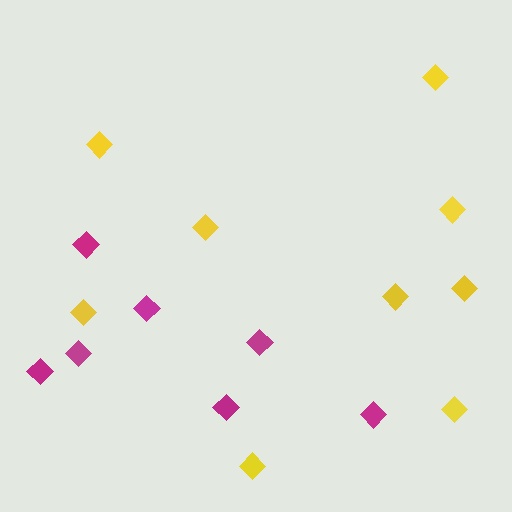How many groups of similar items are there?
There are 2 groups: one group of yellow diamonds (9) and one group of magenta diamonds (7).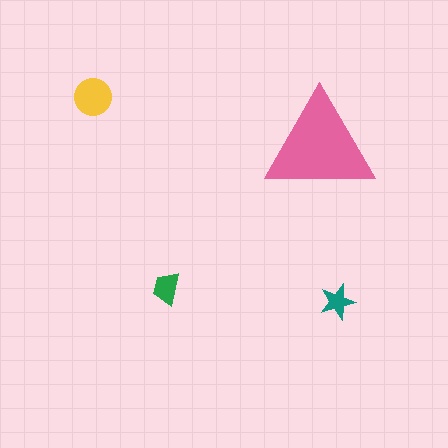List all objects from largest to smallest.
The pink triangle, the yellow circle, the green trapezoid, the teal star.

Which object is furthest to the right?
The teal star is rightmost.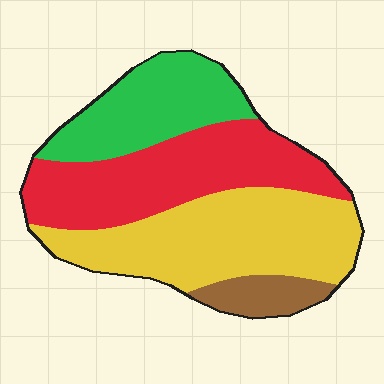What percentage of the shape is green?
Green covers around 20% of the shape.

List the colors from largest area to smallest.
From largest to smallest: yellow, red, green, brown.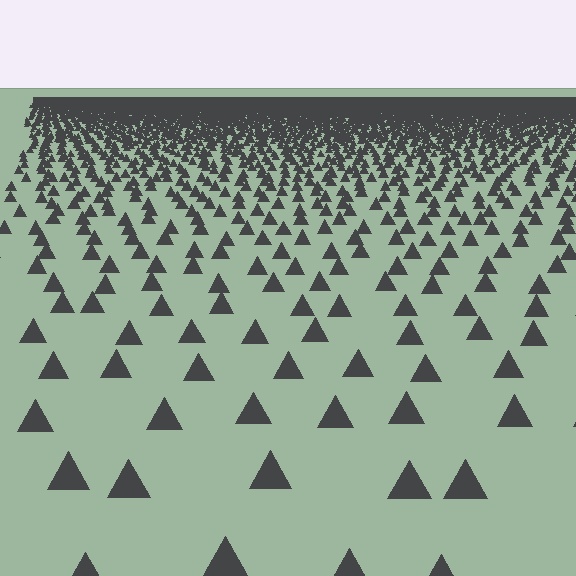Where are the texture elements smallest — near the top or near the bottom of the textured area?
Near the top.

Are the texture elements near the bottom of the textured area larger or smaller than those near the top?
Larger. Near the bottom, elements are closer to the viewer and appear at a bigger on-screen size.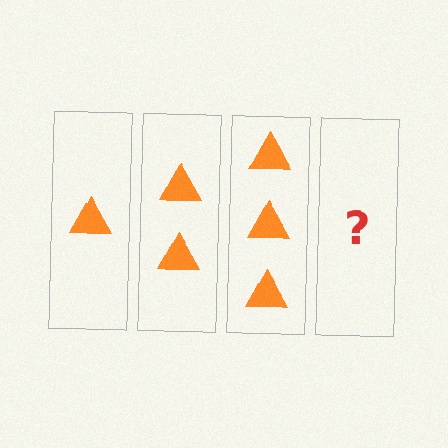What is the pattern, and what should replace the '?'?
The pattern is that each step adds one more triangle. The '?' should be 4 triangles.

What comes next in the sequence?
The next element should be 4 triangles.